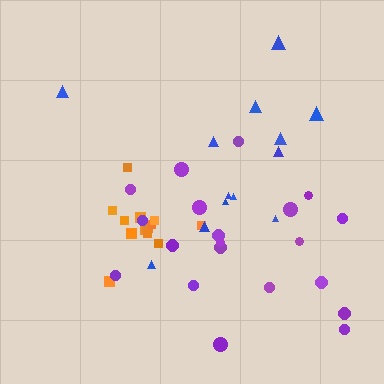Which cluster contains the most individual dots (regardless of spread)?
Purple (20).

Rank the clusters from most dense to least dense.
orange, purple, blue.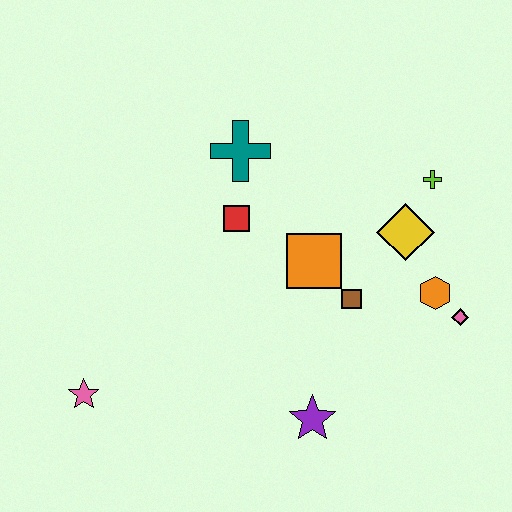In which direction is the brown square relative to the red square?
The brown square is to the right of the red square.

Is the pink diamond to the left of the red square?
No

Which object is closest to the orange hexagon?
The pink diamond is closest to the orange hexagon.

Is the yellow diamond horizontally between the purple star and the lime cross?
Yes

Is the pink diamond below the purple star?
No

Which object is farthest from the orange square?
The pink star is farthest from the orange square.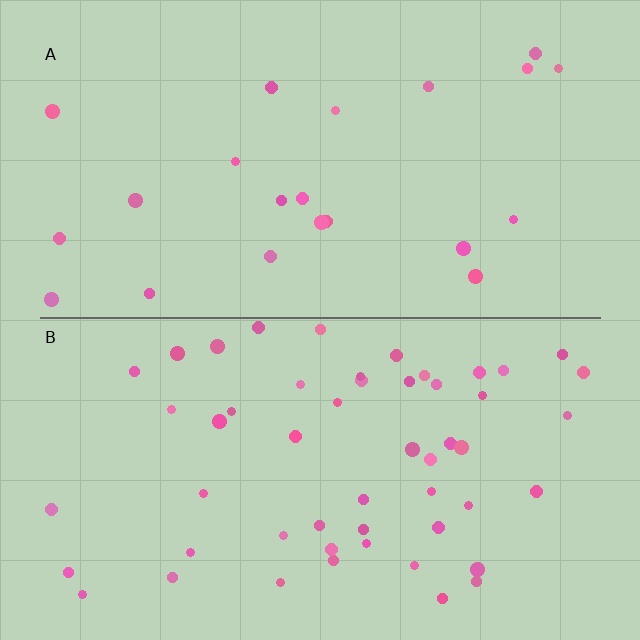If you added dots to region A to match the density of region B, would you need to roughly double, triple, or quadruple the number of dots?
Approximately double.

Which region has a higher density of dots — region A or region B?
B (the bottom).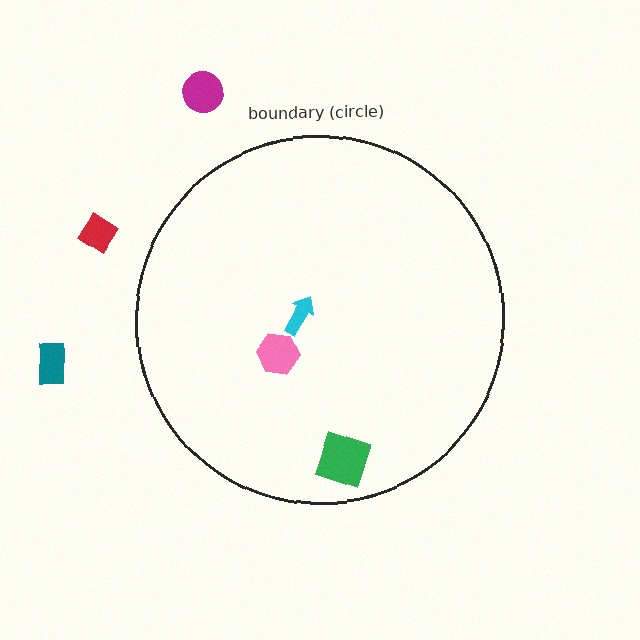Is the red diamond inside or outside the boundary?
Outside.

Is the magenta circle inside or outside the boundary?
Outside.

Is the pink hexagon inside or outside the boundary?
Inside.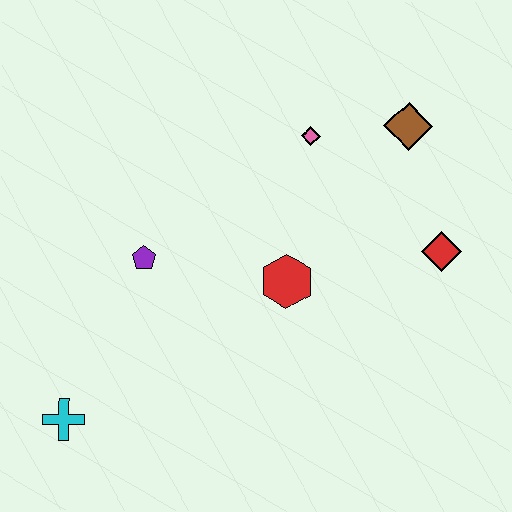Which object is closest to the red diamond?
The brown diamond is closest to the red diamond.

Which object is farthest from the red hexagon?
The cyan cross is farthest from the red hexagon.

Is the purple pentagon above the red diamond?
No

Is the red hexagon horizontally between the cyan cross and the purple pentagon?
No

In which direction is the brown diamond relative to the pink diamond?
The brown diamond is to the right of the pink diamond.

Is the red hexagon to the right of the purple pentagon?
Yes